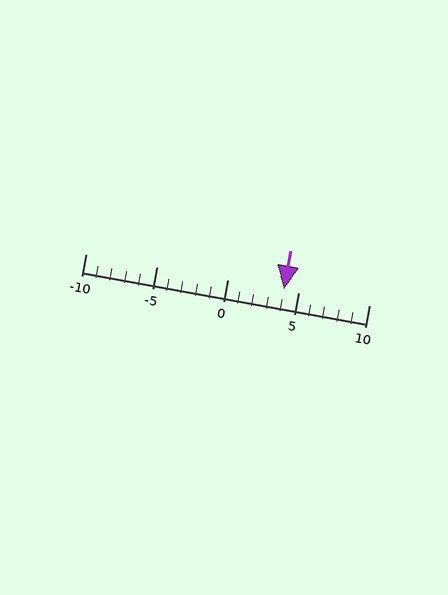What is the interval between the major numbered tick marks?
The major tick marks are spaced 5 units apart.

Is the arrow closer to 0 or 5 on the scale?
The arrow is closer to 5.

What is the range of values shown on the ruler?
The ruler shows values from -10 to 10.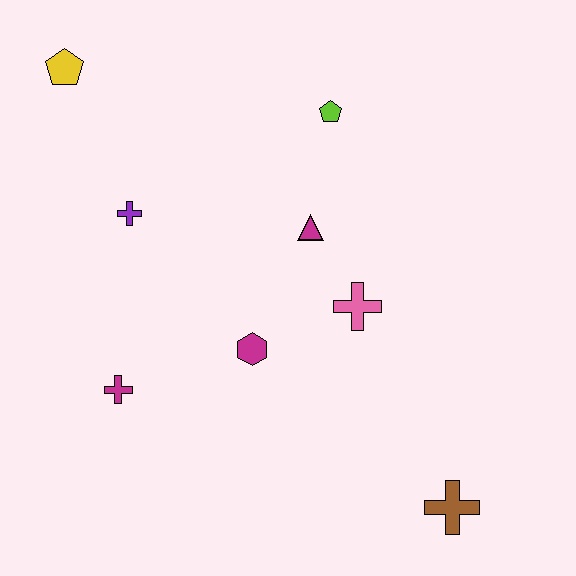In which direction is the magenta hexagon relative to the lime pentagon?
The magenta hexagon is below the lime pentagon.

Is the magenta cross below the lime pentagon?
Yes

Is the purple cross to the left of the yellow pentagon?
No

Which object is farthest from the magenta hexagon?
The yellow pentagon is farthest from the magenta hexagon.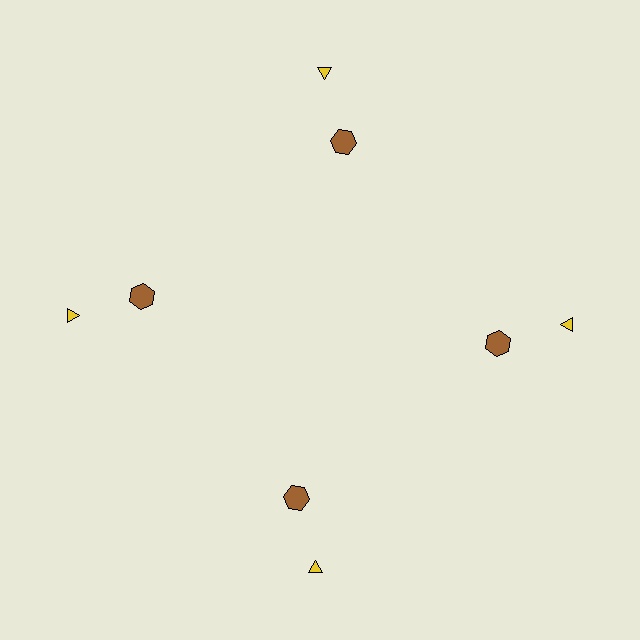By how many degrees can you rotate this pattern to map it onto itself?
The pattern maps onto itself every 90 degrees of rotation.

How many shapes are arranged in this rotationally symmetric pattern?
There are 8 shapes, arranged in 4 groups of 2.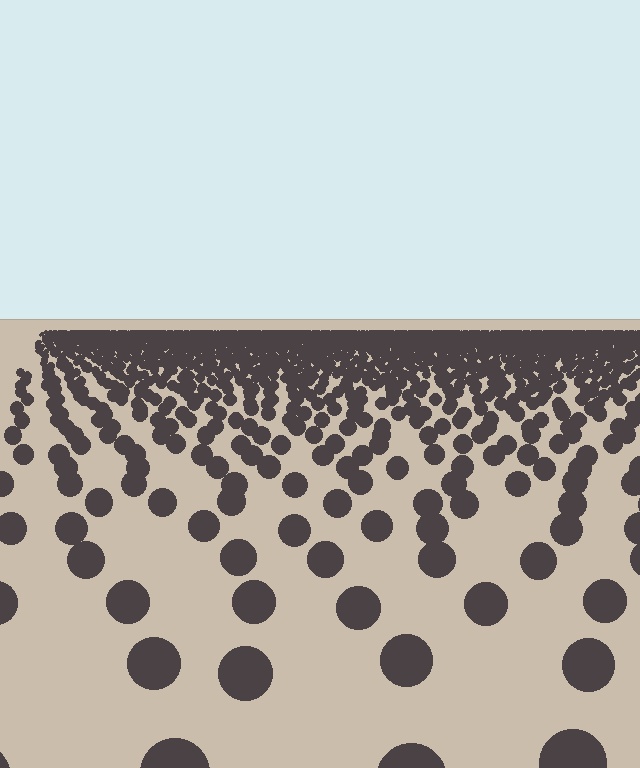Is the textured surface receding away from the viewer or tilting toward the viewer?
The surface is receding away from the viewer. Texture elements get smaller and denser toward the top.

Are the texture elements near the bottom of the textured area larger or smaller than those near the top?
Larger. Near the bottom, elements are closer to the viewer and appear at a bigger on-screen size.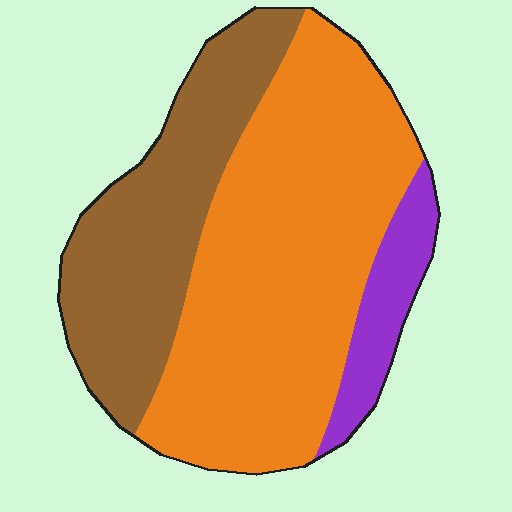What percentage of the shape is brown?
Brown takes up about one third (1/3) of the shape.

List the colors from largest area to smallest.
From largest to smallest: orange, brown, purple.